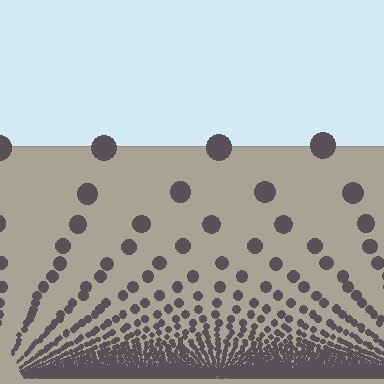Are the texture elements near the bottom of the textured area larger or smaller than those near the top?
Smaller. The gradient is inverted — elements near the bottom are smaller and denser.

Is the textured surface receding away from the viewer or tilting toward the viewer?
The surface appears to tilt toward the viewer. Texture elements get larger and sparser toward the top.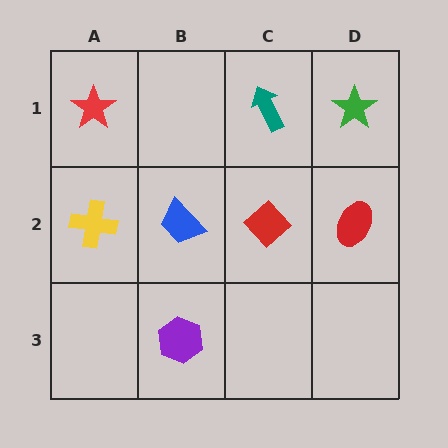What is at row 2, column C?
A red diamond.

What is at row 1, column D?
A green star.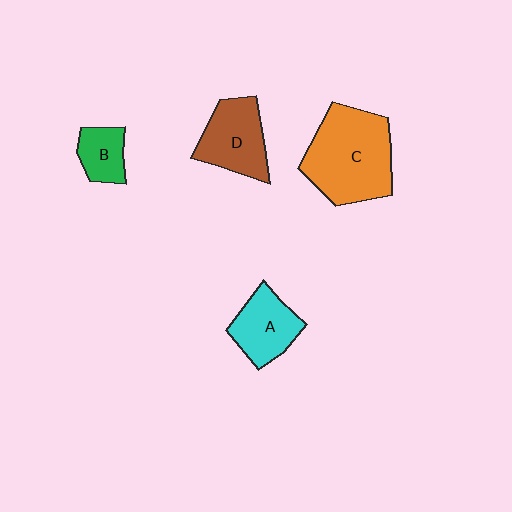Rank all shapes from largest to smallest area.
From largest to smallest: C (orange), D (brown), A (cyan), B (green).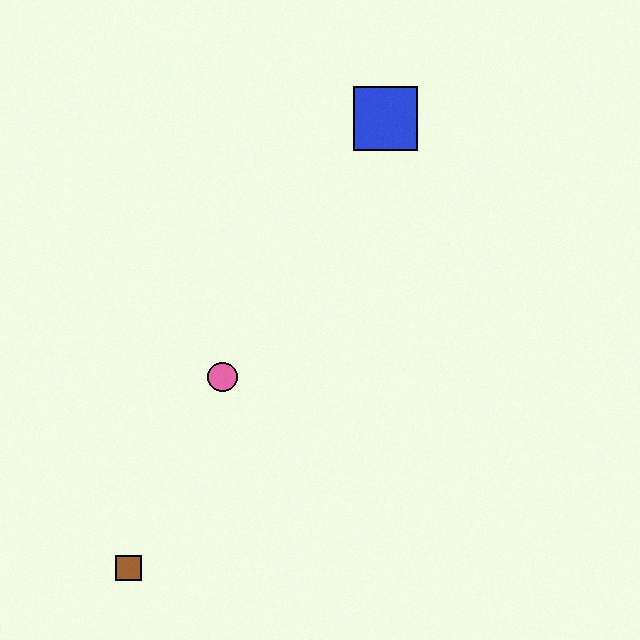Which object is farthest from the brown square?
The blue square is farthest from the brown square.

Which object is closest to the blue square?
The pink circle is closest to the blue square.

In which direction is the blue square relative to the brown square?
The blue square is above the brown square.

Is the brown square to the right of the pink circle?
No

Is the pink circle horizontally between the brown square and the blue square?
Yes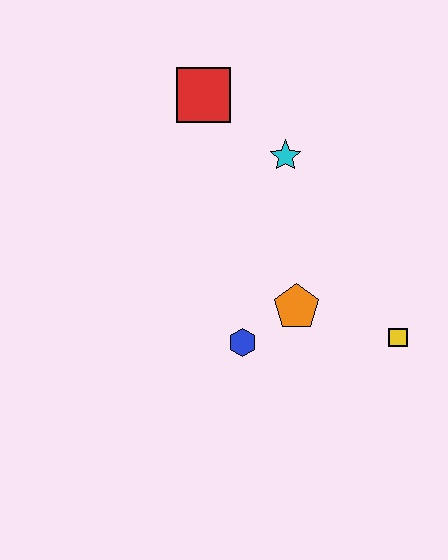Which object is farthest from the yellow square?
The red square is farthest from the yellow square.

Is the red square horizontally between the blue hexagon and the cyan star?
No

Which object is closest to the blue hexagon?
The orange pentagon is closest to the blue hexagon.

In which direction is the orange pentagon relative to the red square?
The orange pentagon is below the red square.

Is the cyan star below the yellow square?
No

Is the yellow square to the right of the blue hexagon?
Yes